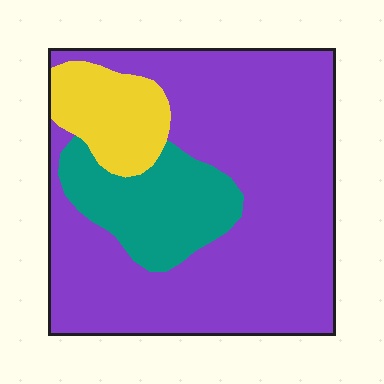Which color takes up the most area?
Purple, at roughly 70%.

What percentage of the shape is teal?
Teal takes up about one sixth (1/6) of the shape.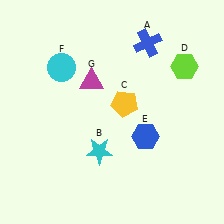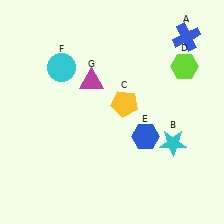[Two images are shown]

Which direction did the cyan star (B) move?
The cyan star (B) moved right.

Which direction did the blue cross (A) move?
The blue cross (A) moved right.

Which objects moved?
The objects that moved are: the blue cross (A), the cyan star (B).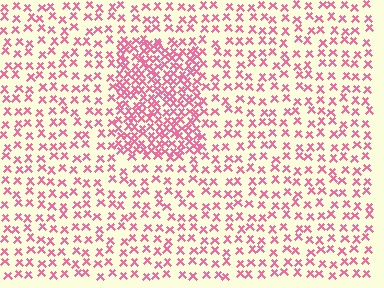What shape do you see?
I see a rectangle.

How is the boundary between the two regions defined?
The boundary is defined by a change in element density (approximately 2.3x ratio). All elements are the same color, size, and shape.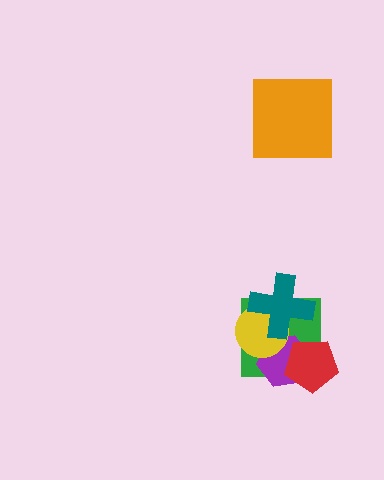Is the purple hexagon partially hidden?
Yes, it is partially covered by another shape.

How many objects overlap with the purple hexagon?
3 objects overlap with the purple hexagon.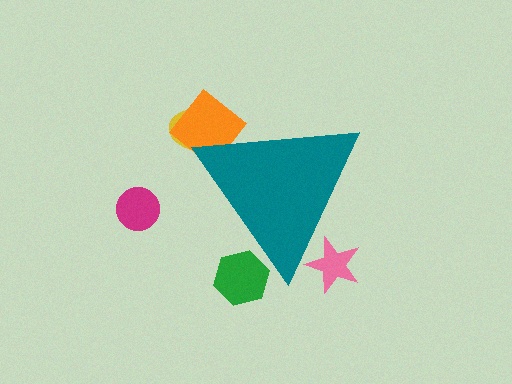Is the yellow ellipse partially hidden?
Yes, the yellow ellipse is partially hidden behind the teal triangle.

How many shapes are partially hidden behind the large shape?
4 shapes are partially hidden.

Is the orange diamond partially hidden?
Yes, the orange diamond is partially hidden behind the teal triangle.